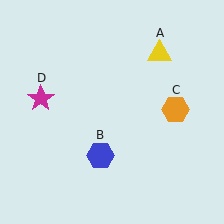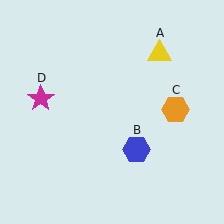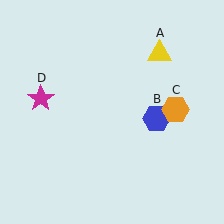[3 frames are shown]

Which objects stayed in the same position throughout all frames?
Yellow triangle (object A) and orange hexagon (object C) and magenta star (object D) remained stationary.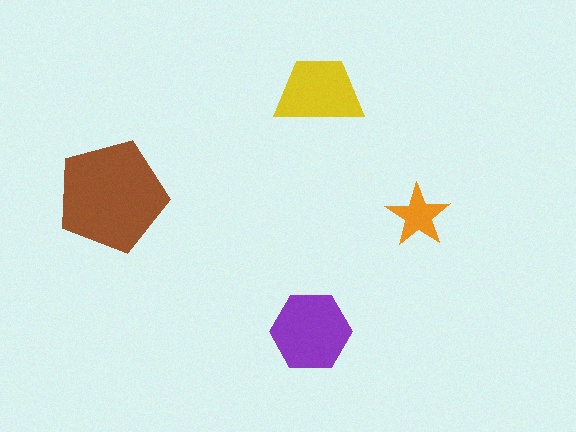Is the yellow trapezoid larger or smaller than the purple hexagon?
Smaller.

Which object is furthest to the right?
The orange star is rightmost.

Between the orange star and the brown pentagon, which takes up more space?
The brown pentagon.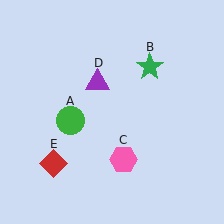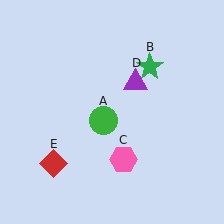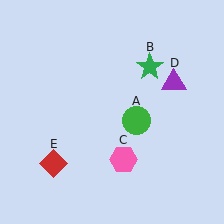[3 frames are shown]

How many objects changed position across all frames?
2 objects changed position: green circle (object A), purple triangle (object D).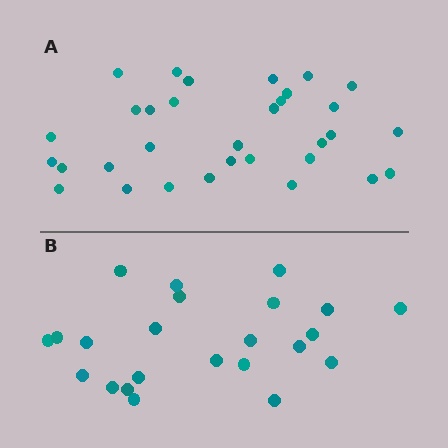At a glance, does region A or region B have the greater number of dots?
Region A (the top region) has more dots.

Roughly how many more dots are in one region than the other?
Region A has roughly 8 or so more dots than region B.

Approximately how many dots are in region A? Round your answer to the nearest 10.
About 30 dots. (The exact count is 32, which rounds to 30.)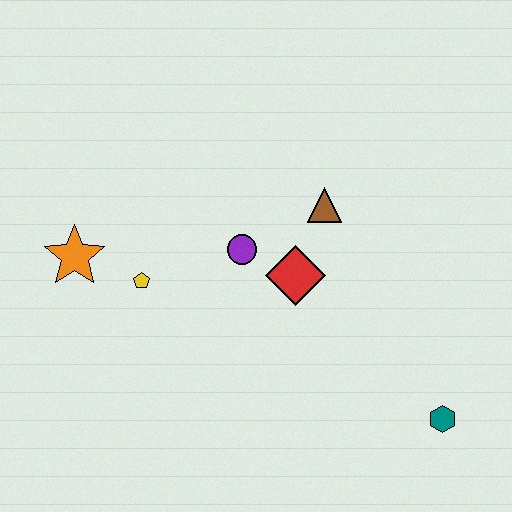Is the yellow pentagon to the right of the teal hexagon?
No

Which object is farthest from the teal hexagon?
The orange star is farthest from the teal hexagon.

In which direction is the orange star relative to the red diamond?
The orange star is to the left of the red diamond.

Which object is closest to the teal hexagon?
The red diamond is closest to the teal hexagon.